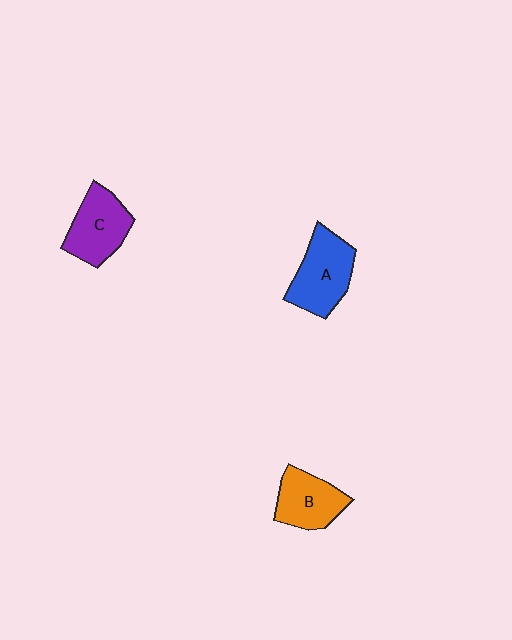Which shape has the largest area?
Shape A (blue).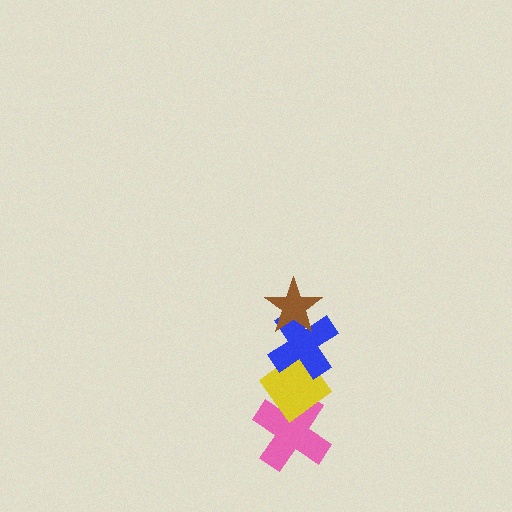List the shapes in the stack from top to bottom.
From top to bottom: the brown star, the blue cross, the yellow diamond, the pink cross.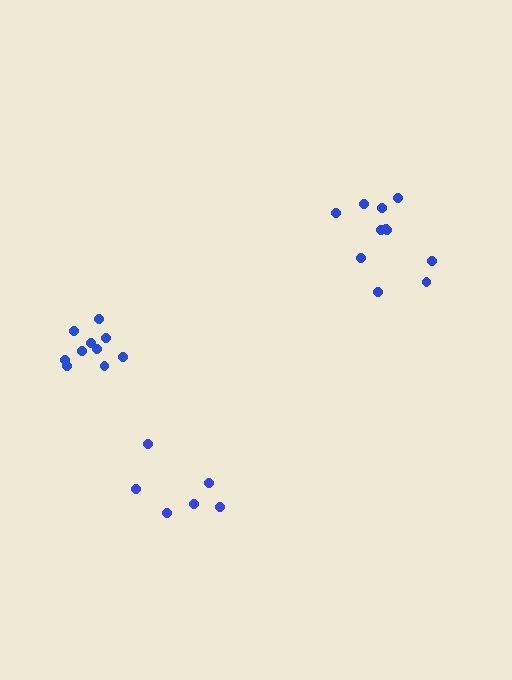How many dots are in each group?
Group 1: 10 dots, Group 2: 11 dots, Group 3: 6 dots (27 total).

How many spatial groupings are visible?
There are 3 spatial groupings.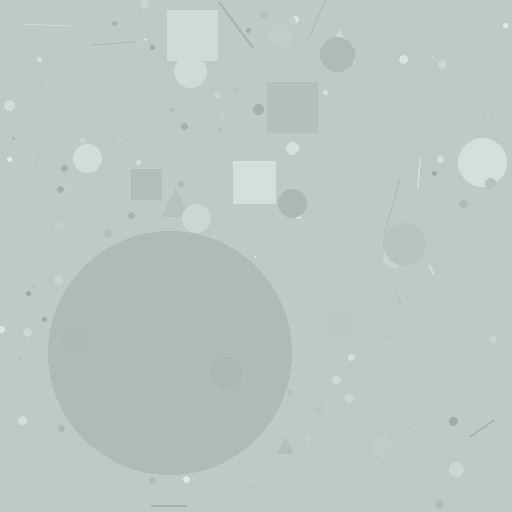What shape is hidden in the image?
A circle is hidden in the image.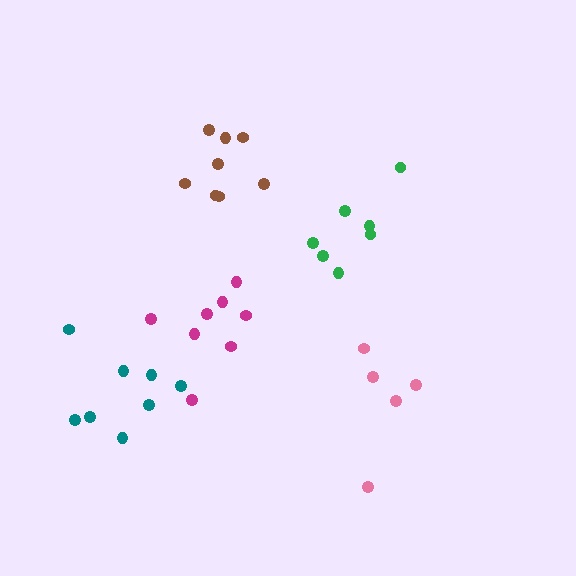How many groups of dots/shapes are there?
There are 5 groups.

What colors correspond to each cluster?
The clusters are colored: brown, pink, magenta, green, teal.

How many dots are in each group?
Group 1: 8 dots, Group 2: 5 dots, Group 3: 8 dots, Group 4: 7 dots, Group 5: 8 dots (36 total).